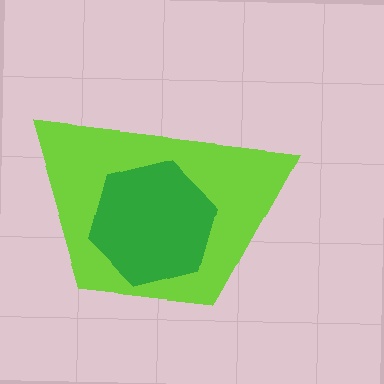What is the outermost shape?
The lime trapezoid.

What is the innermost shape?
The green hexagon.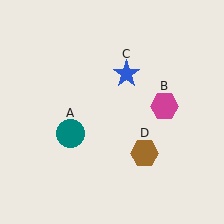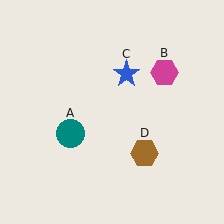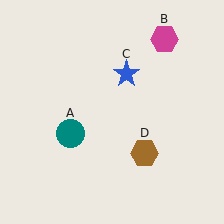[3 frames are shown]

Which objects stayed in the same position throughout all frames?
Teal circle (object A) and blue star (object C) and brown hexagon (object D) remained stationary.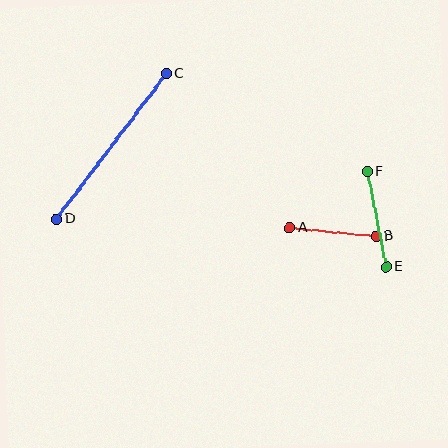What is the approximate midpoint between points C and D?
The midpoint is at approximately (111, 146) pixels.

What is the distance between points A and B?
The distance is approximately 86 pixels.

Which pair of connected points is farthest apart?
Points C and D are farthest apart.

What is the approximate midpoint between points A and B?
The midpoint is at approximately (333, 232) pixels.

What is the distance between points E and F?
The distance is approximately 97 pixels.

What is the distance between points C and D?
The distance is approximately 182 pixels.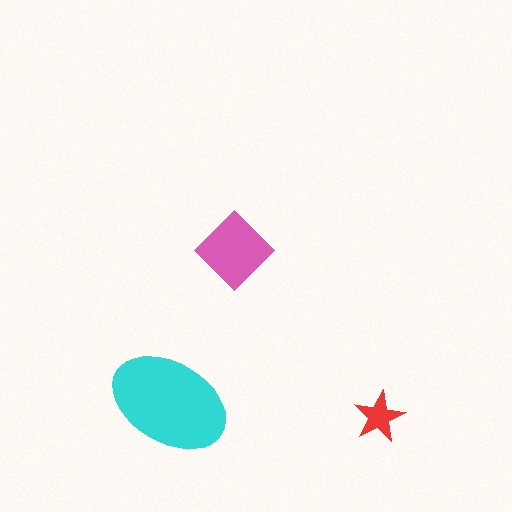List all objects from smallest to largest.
The red star, the pink diamond, the cyan ellipse.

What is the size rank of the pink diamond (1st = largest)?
2nd.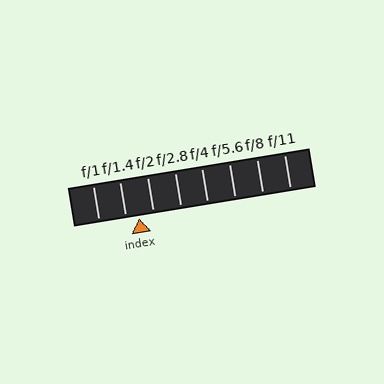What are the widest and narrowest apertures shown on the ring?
The widest aperture shown is f/1 and the narrowest is f/11.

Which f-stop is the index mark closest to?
The index mark is closest to f/1.4.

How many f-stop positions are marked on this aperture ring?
There are 8 f-stop positions marked.